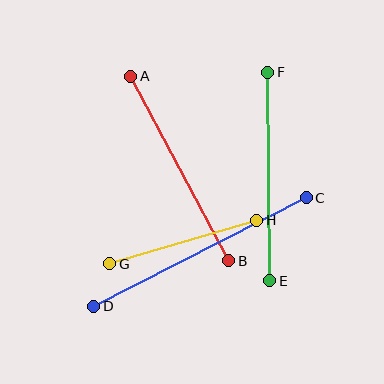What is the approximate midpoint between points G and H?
The midpoint is at approximately (183, 242) pixels.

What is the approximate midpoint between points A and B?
The midpoint is at approximately (180, 169) pixels.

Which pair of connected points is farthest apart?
Points C and D are farthest apart.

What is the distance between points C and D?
The distance is approximately 238 pixels.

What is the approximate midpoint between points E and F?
The midpoint is at approximately (269, 177) pixels.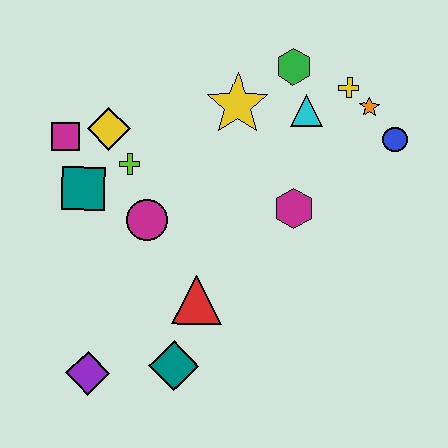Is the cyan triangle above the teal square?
Yes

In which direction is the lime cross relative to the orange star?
The lime cross is to the left of the orange star.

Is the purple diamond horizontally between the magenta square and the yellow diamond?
Yes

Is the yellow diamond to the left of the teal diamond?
Yes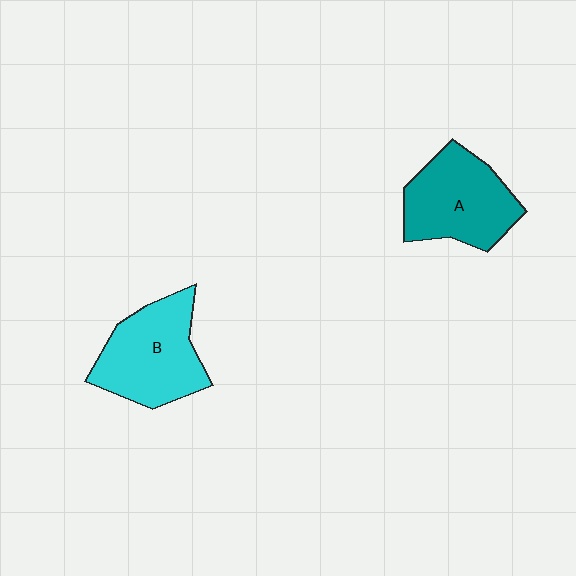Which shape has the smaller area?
Shape A (teal).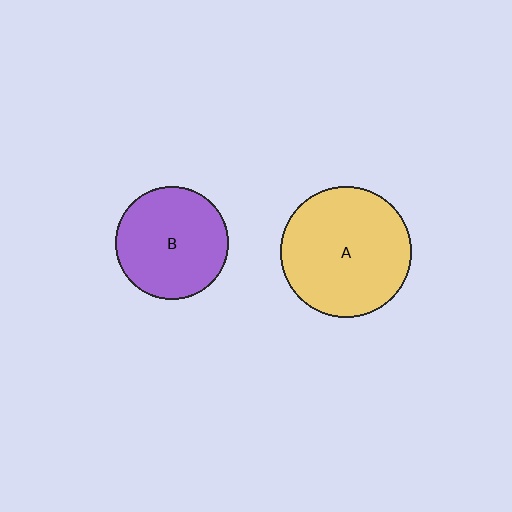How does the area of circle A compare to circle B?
Approximately 1.4 times.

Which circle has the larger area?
Circle A (yellow).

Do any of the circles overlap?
No, none of the circles overlap.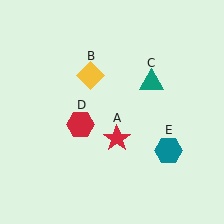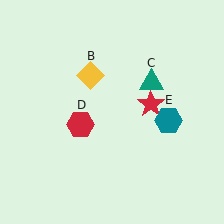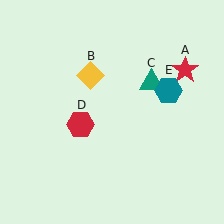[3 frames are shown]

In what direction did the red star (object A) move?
The red star (object A) moved up and to the right.